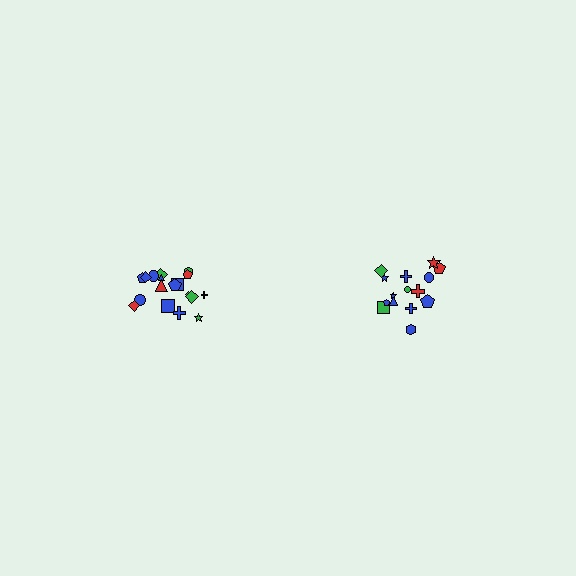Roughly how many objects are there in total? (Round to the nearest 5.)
Roughly 35 objects in total.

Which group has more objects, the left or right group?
The left group.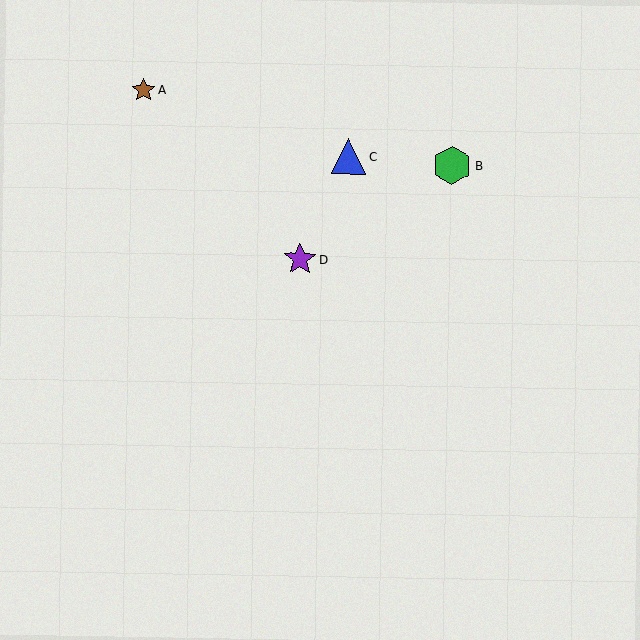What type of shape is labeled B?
Shape B is a green hexagon.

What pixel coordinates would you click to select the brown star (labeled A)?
Click at (143, 90) to select the brown star A.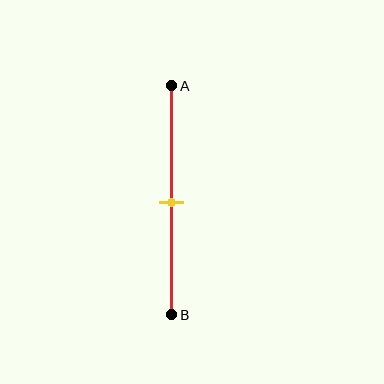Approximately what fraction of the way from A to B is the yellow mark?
The yellow mark is approximately 50% of the way from A to B.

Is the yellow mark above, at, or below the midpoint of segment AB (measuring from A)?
The yellow mark is approximately at the midpoint of segment AB.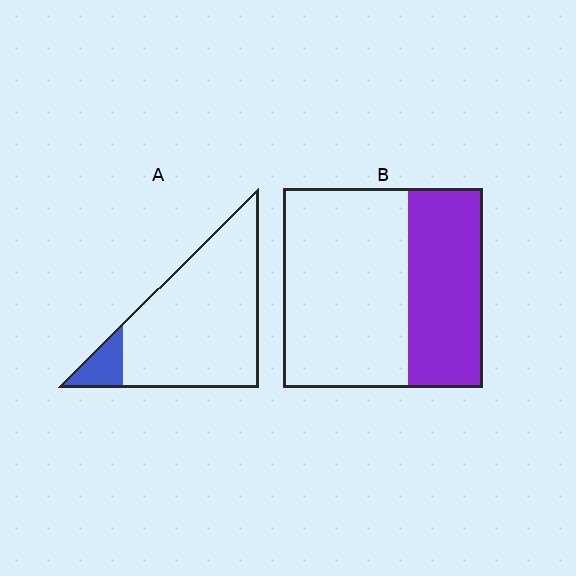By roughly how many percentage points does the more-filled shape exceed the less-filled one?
By roughly 25 percentage points (B over A).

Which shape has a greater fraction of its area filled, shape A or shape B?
Shape B.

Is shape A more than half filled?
No.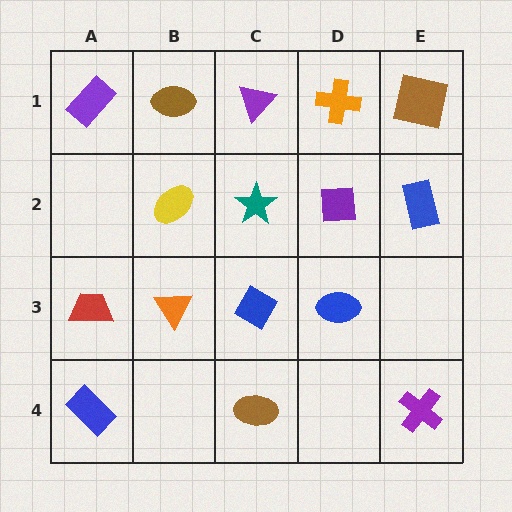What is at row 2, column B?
A yellow ellipse.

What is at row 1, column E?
A brown square.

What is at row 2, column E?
A blue rectangle.